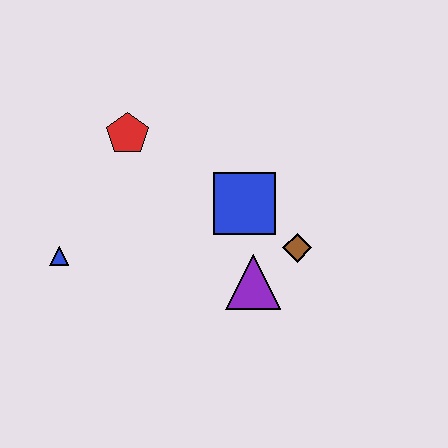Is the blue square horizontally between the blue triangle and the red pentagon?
No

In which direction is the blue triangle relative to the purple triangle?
The blue triangle is to the left of the purple triangle.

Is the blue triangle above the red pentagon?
No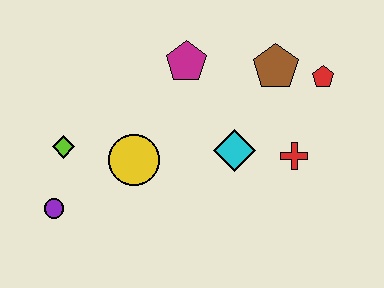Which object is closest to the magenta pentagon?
The brown pentagon is closest to the magenta pentagon.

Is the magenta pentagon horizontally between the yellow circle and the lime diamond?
No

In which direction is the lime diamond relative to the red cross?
The lime diamond is to the left of the red cross.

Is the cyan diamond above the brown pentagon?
No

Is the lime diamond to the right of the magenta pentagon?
No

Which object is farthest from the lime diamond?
The red pentagon is farthest from the lime diamond.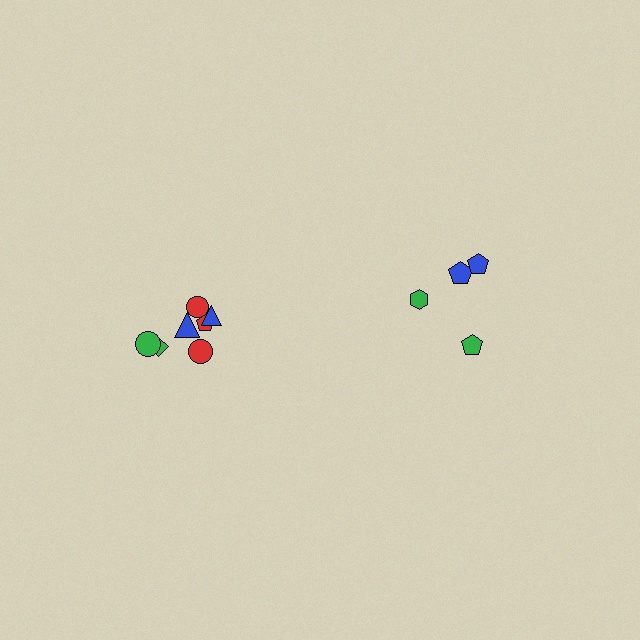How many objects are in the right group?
There are 4 objects.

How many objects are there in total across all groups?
There are 11 objects.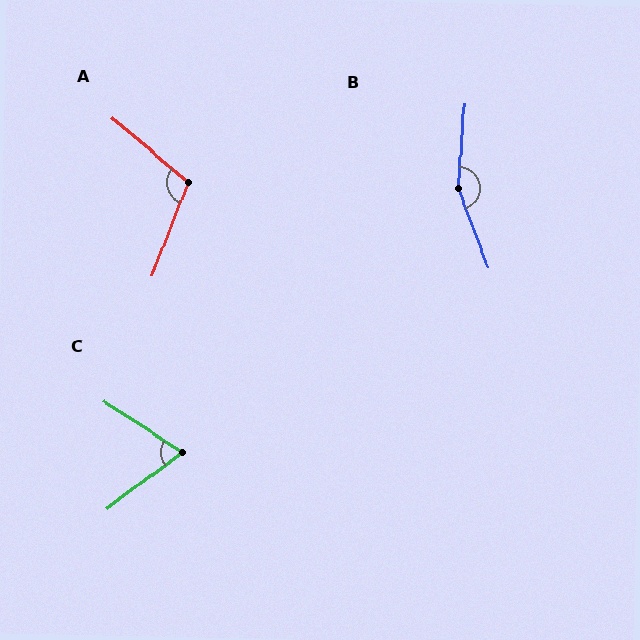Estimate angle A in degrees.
Approximately 109 degrees.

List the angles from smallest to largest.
C (69°), A (109°), B (155°).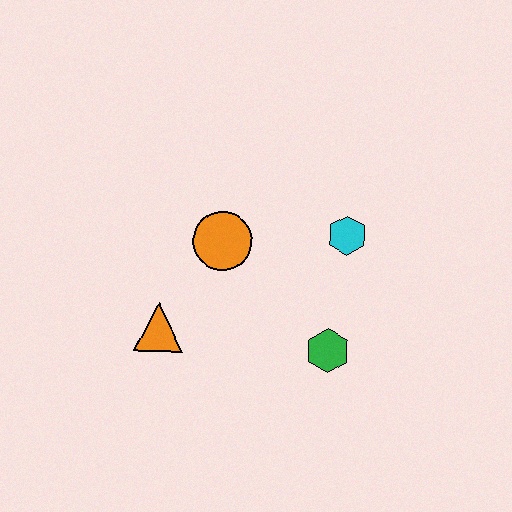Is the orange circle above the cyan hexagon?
No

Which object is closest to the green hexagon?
The cyan hexagon is closest to the green hexagon.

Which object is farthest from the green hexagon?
The orange triangle is farthest from the green hexagon.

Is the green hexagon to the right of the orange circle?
Yes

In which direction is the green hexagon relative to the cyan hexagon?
The green hexagon is below the cyan hexagon.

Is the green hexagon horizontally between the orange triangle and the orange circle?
No